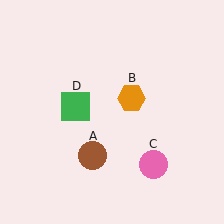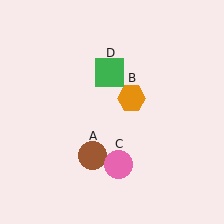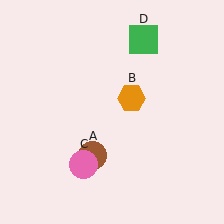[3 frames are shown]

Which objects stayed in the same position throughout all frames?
Brown circle (object A) and orange hexagon (object B) remained stationary.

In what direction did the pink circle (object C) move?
The pink circle (object C) moved left.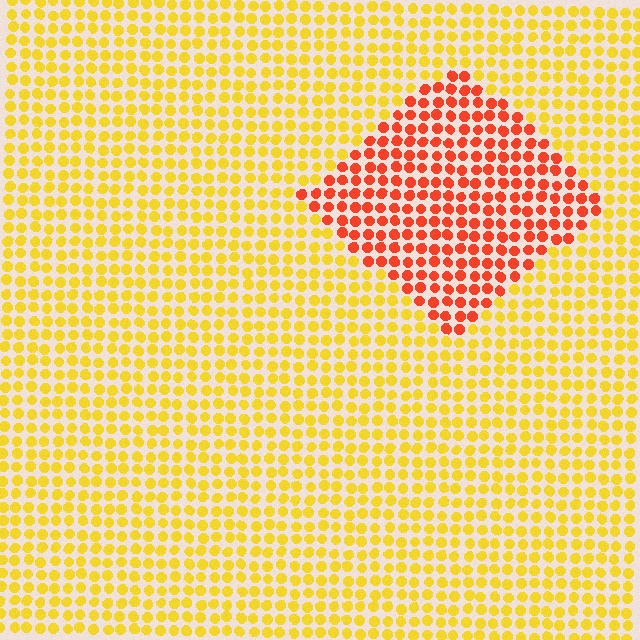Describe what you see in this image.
The image is filled with small yellow elements in a uniform arrangement. A diamond-shaped region is visible where the elements are tinted to a slightly different hue, forming a subtle color boundary.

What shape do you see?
I see a diamond.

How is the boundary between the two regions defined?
The boundary is defined purely by a slight shift in hue (about 45 degrees). Spacing, size, and orientation are identical on both sides.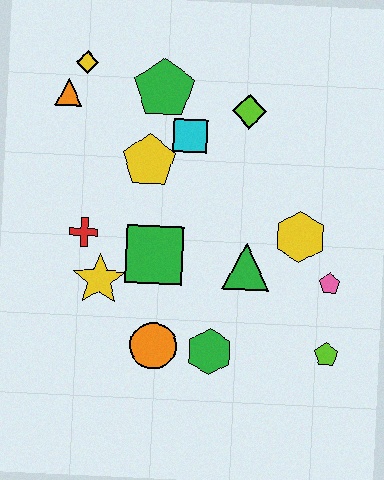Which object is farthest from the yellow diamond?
The lime pentagon is farthest from the yellow diamond.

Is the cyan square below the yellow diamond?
Yes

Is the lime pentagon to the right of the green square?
Yes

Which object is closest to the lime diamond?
The cyan square is closest to the lime diamond.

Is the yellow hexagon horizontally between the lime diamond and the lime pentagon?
Yes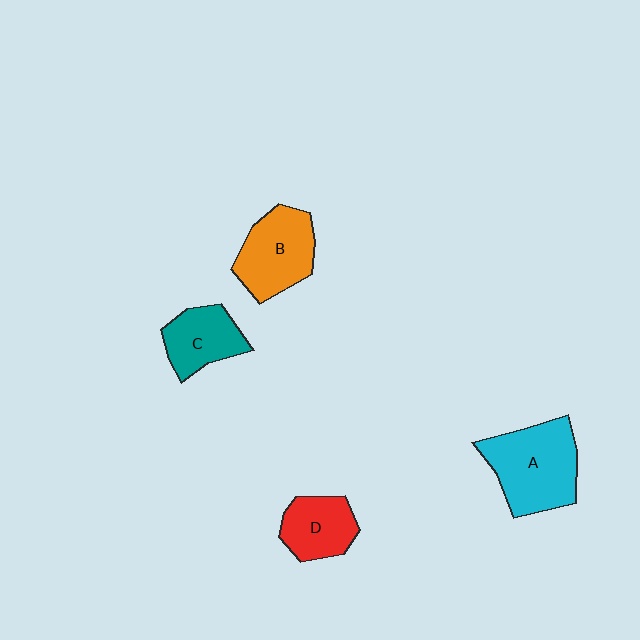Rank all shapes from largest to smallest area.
From largest to smallest: A (cyan), B (orange), C (teal), D (red).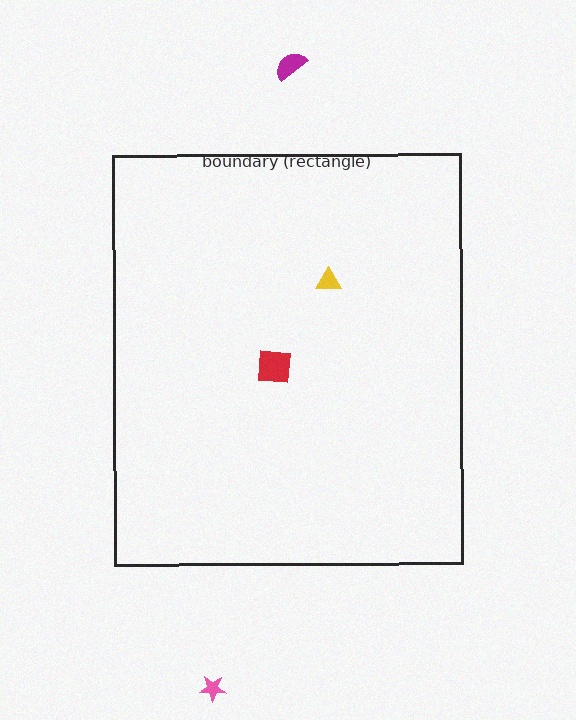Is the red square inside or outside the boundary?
Inside.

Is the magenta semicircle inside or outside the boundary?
Outside.